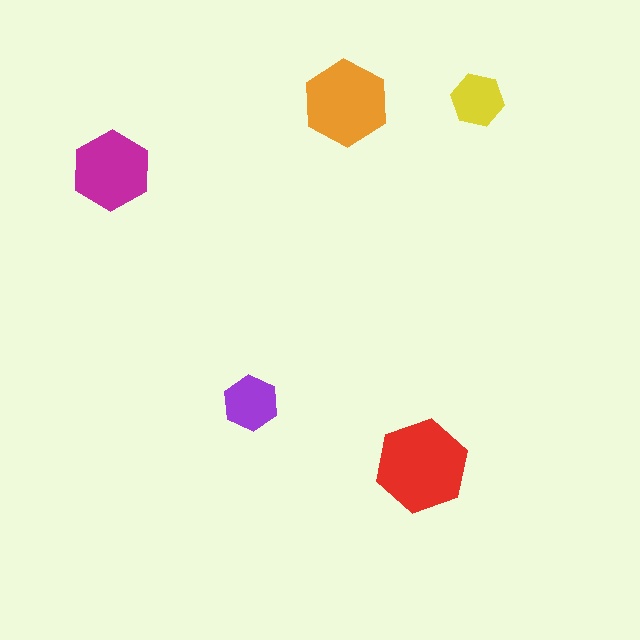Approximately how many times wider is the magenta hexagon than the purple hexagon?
About 1.5 times wider.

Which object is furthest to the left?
The magenta hexagon is leftmost.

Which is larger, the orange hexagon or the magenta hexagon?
The orange one.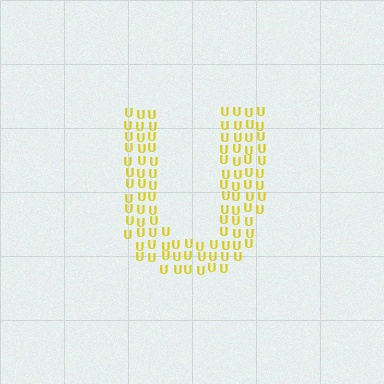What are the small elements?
The small elements are letter U's.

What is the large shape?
The large shape is the letter U.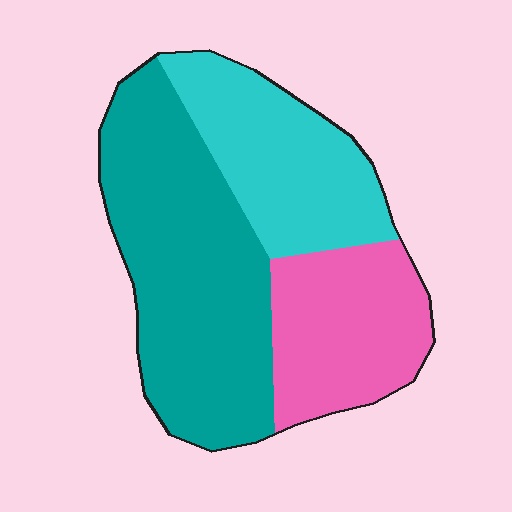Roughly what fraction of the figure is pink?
Pink takes up about one quarter (1/4) of the figure.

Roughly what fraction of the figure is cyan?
Cyan covers roughly 25% of the figure.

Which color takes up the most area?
Teal, at roughly 45%.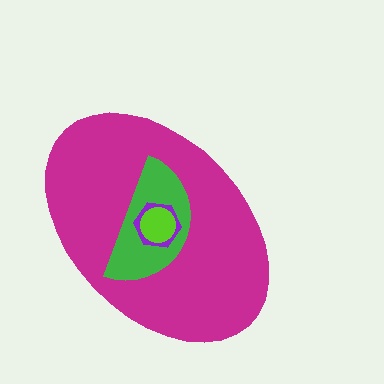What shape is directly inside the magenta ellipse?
The green semicircle.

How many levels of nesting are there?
4.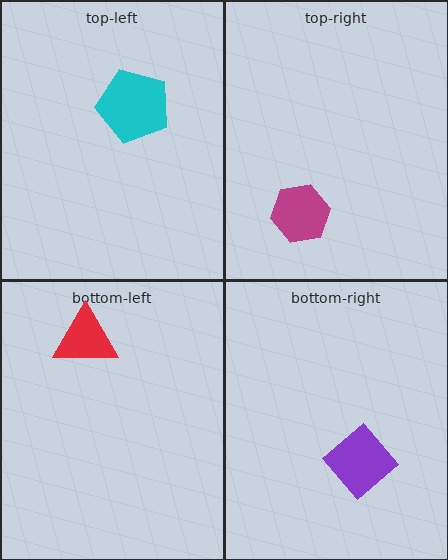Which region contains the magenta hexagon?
The top-right region.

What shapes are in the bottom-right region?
The purple diamond.